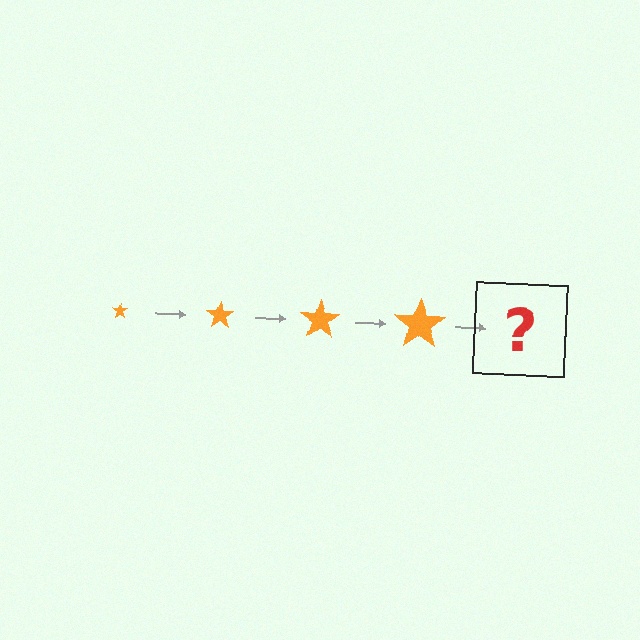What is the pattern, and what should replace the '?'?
The pattern is that the star gets progressively larger each step. The '?' should be an orange star, larger than the previous one.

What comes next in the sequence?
The next element should be an orange star, larger than the previous one.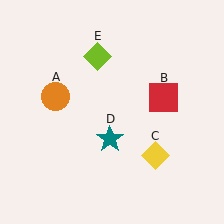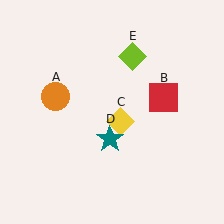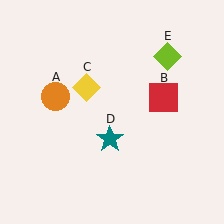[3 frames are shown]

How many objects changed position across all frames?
2 objects changed position: yellow diamond (object C), lime diamond (object E).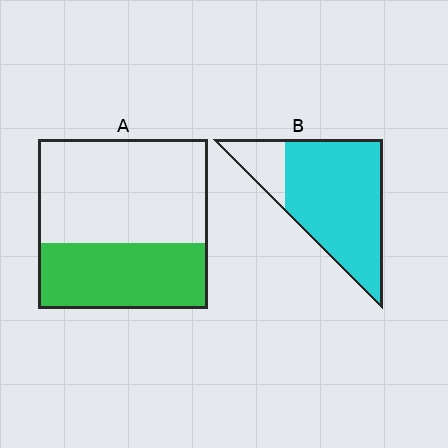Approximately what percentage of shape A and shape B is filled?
A is approximately 40% and B is approximately 80%.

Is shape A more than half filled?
No.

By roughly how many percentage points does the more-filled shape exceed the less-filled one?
By roughly 45 percentage points (B over A).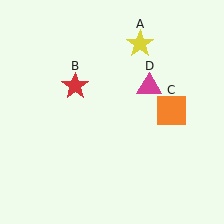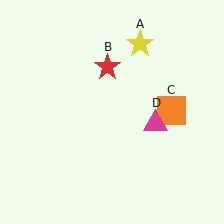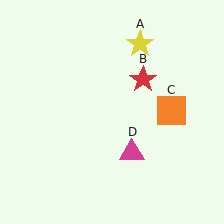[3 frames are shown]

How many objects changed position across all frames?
2 objects changed position: red star (object B), magenta triangle (object D).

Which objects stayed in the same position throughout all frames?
Yellow star (object A) and orange square (object C) remained stationary.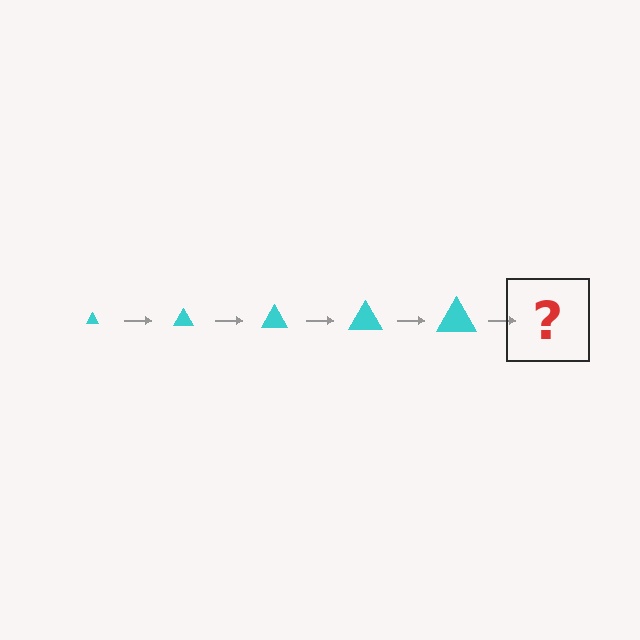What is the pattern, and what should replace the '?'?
The pattern is that the triangle gets progressively larger each step. The '?' should be a cyan triangle, larger than the previous one.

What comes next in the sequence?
The next element should be a cyan triangle, larger than the previous one.